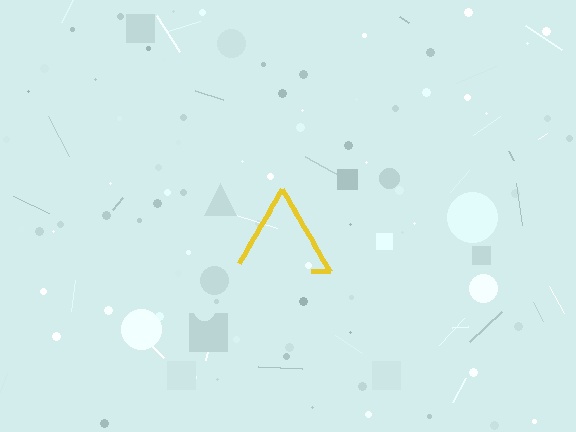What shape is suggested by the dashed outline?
The dashed outline suggests a triangle.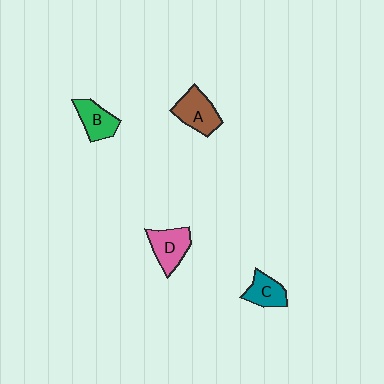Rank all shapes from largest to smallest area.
From largest to smallest: A (brown), D (pink), B (green), C (teal).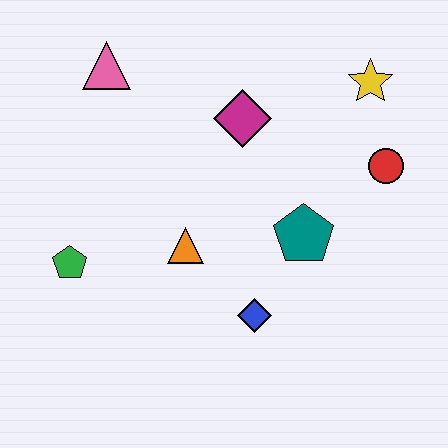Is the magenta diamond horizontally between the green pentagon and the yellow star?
Yes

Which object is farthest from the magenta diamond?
The green pentagon is farthest from the magenta diamond.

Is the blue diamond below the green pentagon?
Yes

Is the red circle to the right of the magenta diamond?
Yes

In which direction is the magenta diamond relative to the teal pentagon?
The magenta diamond is above the teal pentagon.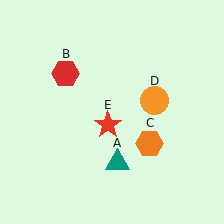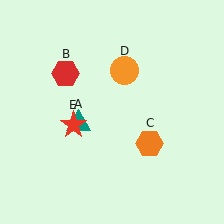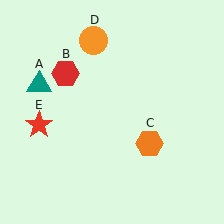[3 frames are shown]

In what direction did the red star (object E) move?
The red star (object E) moved left.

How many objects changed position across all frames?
3 objects changed position: teal triangle (object A), orange circle (object D), red star (object E).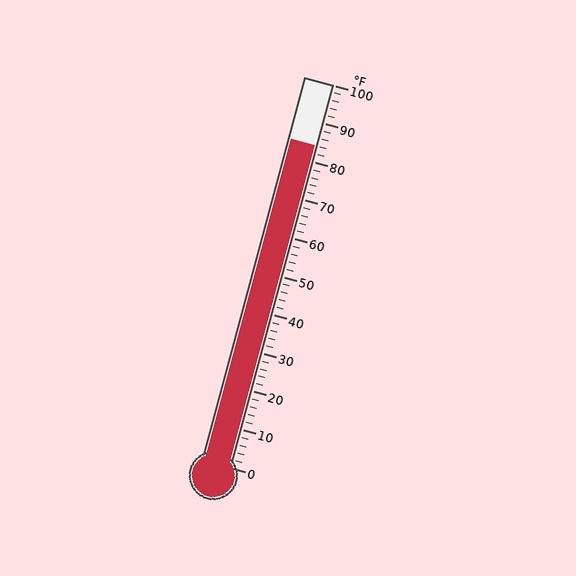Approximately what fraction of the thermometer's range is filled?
The thermometer is filled to approximately 85% of its range.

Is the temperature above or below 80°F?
The temperature is above 80°F.